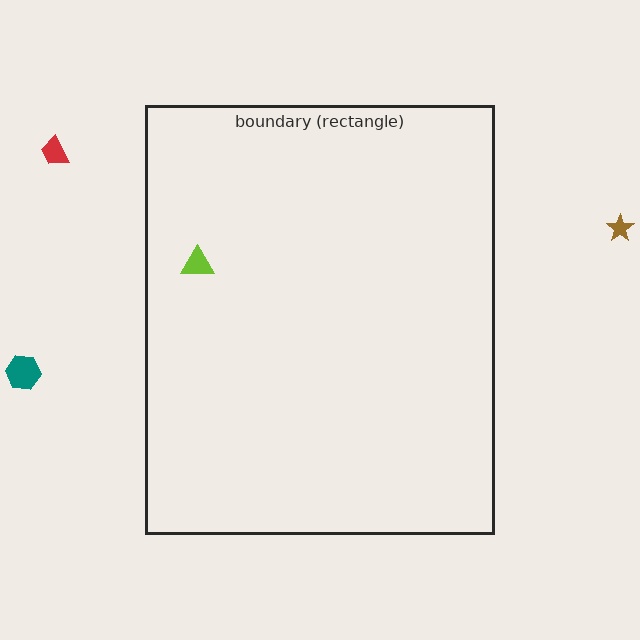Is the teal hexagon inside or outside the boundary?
Outside.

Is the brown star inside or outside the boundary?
Outside.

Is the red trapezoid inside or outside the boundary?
Outside.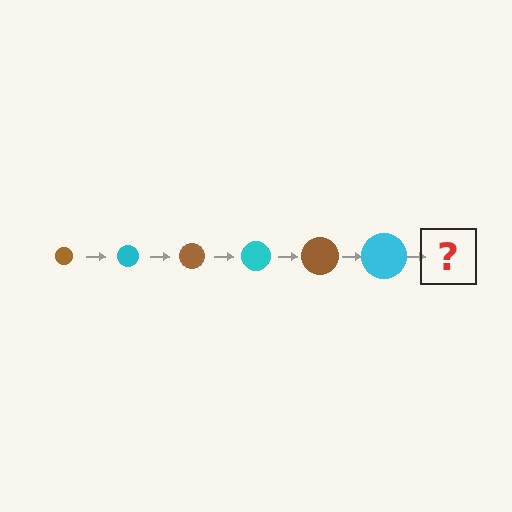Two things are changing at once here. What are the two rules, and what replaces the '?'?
The two rules are that the circle grows larger each step and the color cycles through brown and cyan. The '?' should be a brown circle, larger than the previous one.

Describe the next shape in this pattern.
It should be a brown circle, larger than the previous one.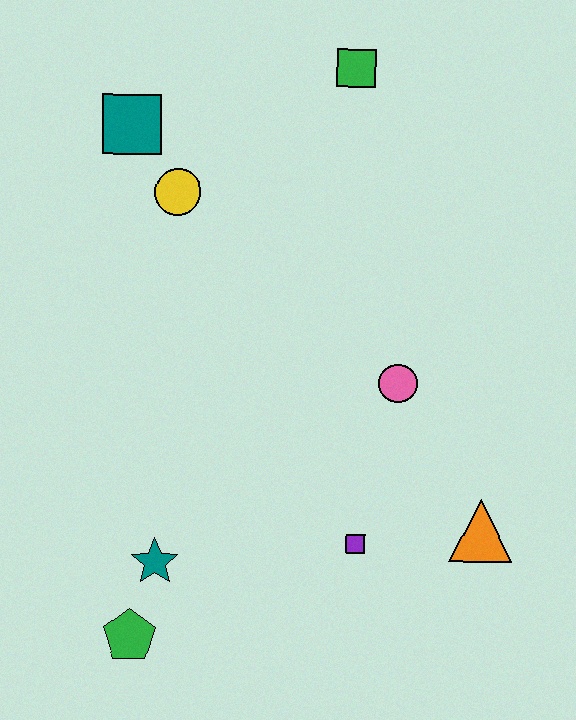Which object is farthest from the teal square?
The orange triangle is farthest from the teal square.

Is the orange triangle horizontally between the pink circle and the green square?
No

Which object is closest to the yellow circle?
The teal square is closest to the yellow circle.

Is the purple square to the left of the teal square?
No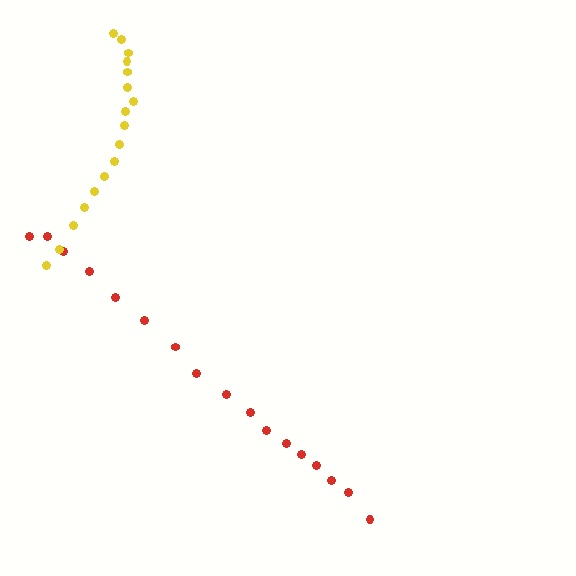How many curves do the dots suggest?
There are 2 distinct paths.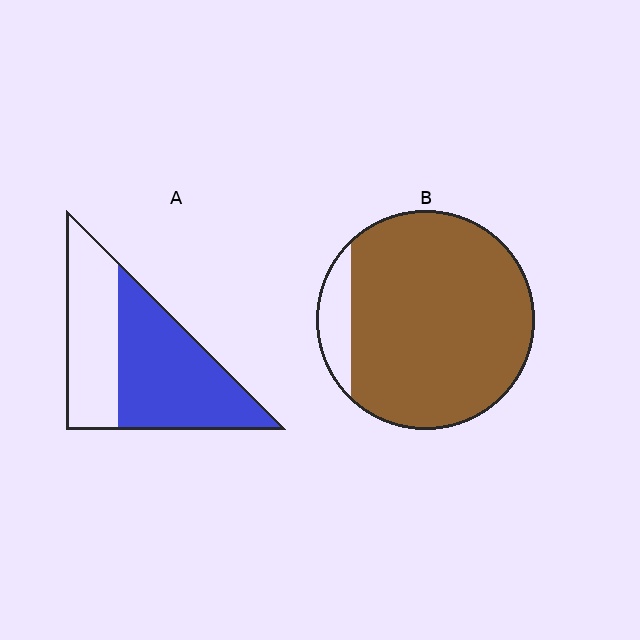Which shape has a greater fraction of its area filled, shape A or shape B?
Shape B.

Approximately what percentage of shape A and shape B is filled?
A is approximately 60% and B is approximately 90%.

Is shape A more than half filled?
Yes.